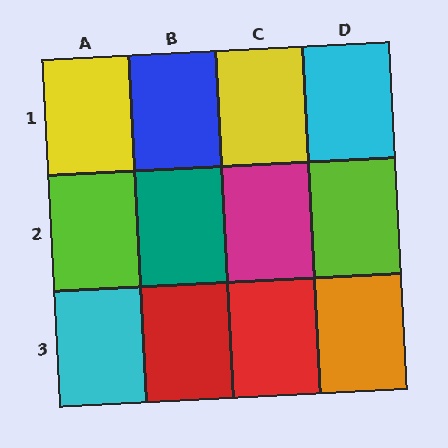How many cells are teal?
1 cell is teal.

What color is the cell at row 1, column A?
Yellow.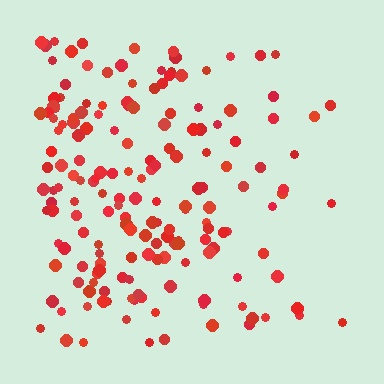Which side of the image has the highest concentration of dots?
The left.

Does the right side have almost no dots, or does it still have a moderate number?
Still a moderate number, just noticeably fewer than the left.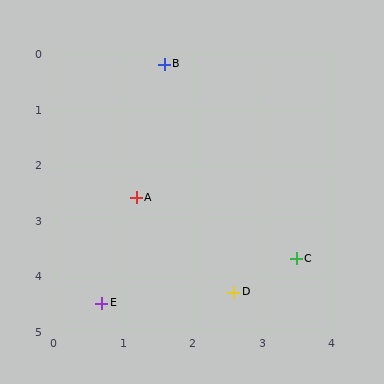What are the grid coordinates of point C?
Point C is at approximately (3.5, 3.7).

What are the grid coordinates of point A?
Point A is at approximately (1.2, 2.6).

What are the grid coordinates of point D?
Point D is at approximately (2.6, 4.3).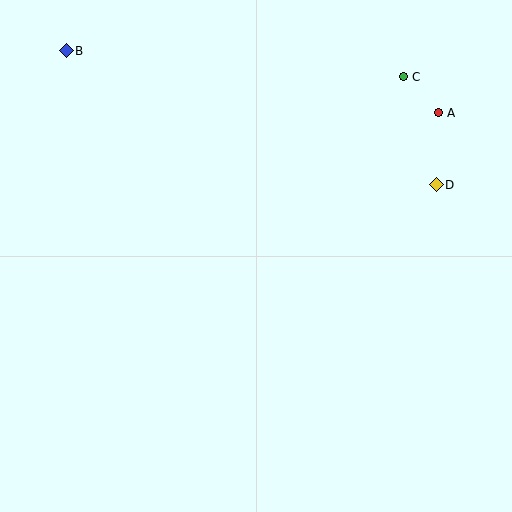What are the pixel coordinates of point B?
Point B is at (66, 51).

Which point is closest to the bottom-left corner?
Point B is closest to the bottom-left corner.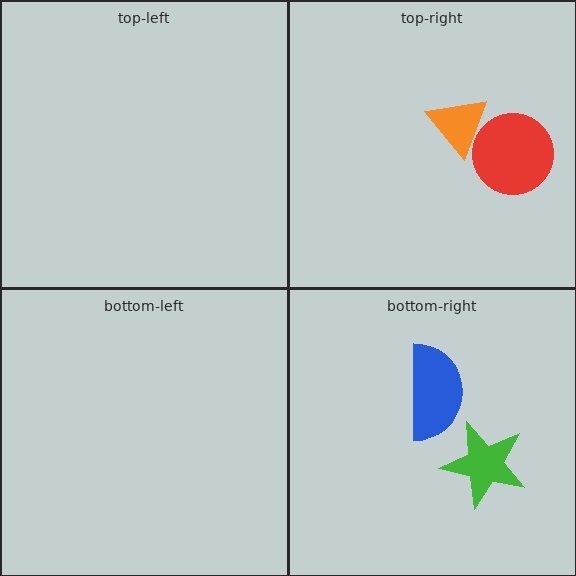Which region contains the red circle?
The top-right region.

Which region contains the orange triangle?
The top-right region.